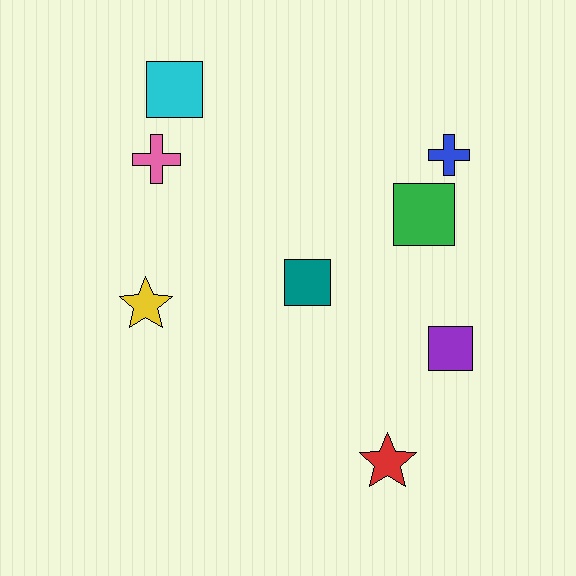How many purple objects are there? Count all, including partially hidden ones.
There is 1 purple object.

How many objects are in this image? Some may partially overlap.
There are 8 objects.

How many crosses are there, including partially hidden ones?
There are 2 crosses.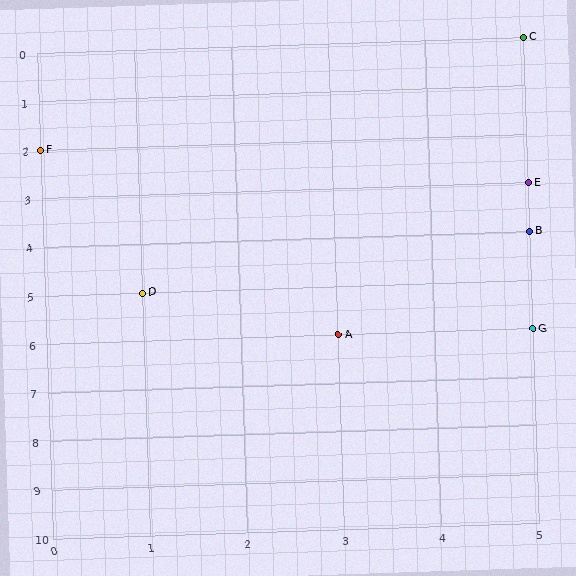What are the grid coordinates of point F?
Point F is at grid coordinates (0, 2).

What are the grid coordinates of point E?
Point E is at grid coordinates (5, 3).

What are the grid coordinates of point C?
Point C is at grid coordinates (5, 0).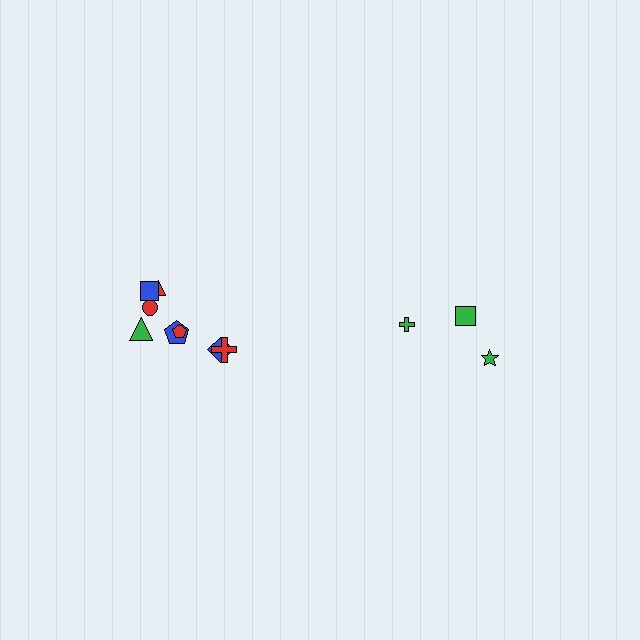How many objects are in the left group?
There are 8 objects.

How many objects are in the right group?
There are 3 objects.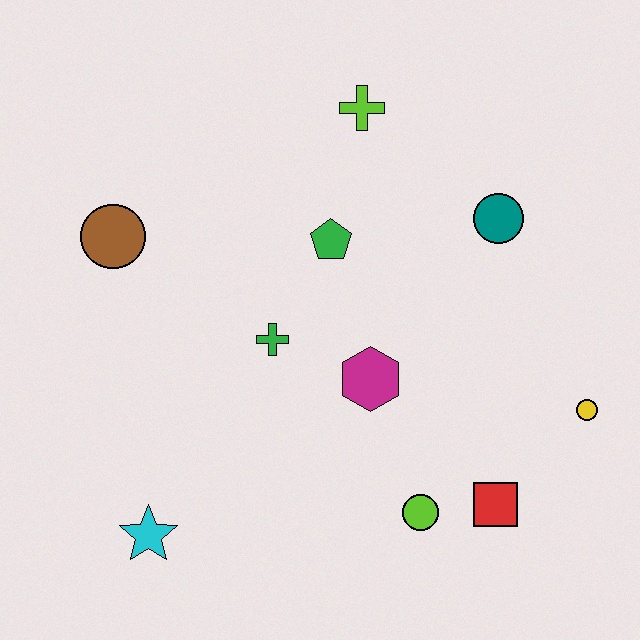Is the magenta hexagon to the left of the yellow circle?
Yes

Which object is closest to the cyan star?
The green cross is closest to the cyan star.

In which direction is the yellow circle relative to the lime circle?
The yellow circle is to the right of the lime circle.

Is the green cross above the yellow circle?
Yes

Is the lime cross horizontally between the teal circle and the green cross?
Yes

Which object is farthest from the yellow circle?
The brown circle is farthest from the yellow circle.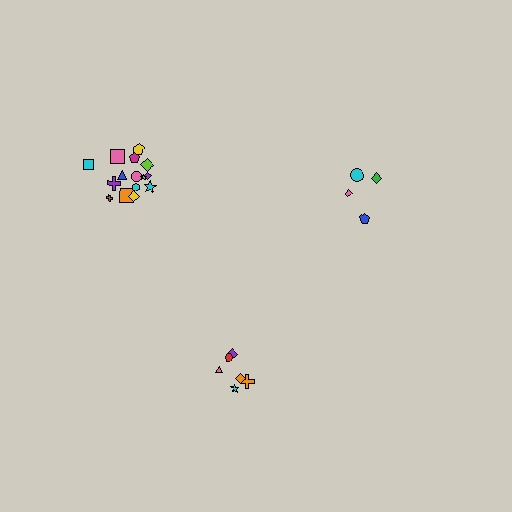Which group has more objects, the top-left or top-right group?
The top-left group.